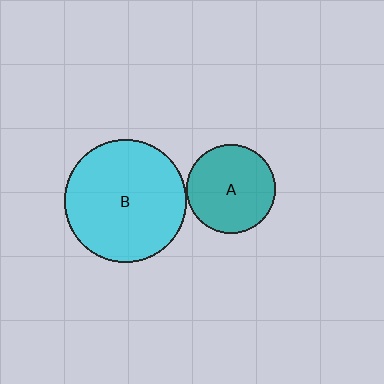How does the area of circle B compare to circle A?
Approximately 1.9 times.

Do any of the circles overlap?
No, none of the circles overlap.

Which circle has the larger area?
Circle B (cyan).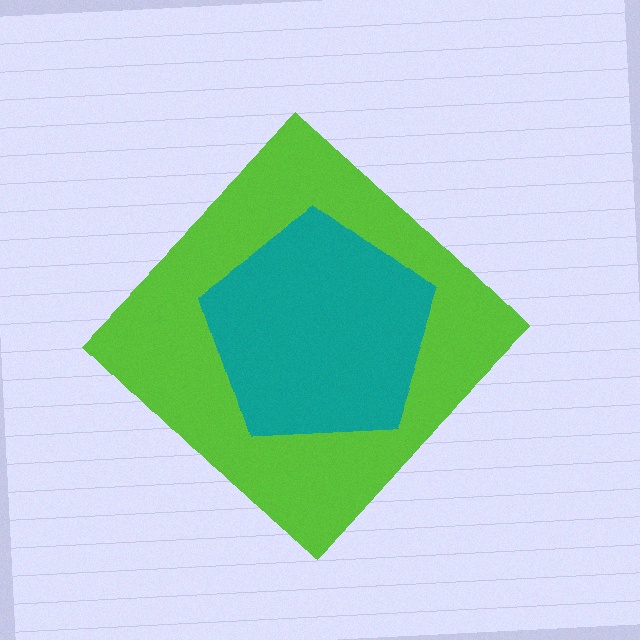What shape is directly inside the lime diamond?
The teal pentagon.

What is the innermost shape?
The teal pentagon.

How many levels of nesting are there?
2.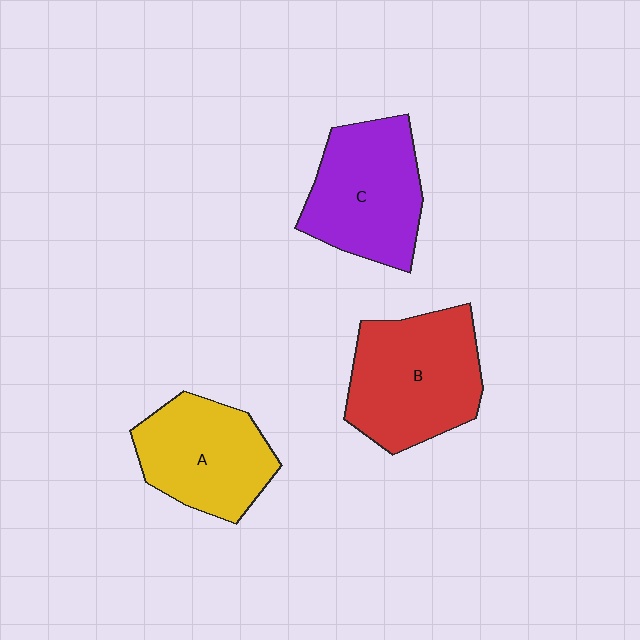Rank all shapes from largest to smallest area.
From largest to smallest: B (red), C (purple), A (yellow).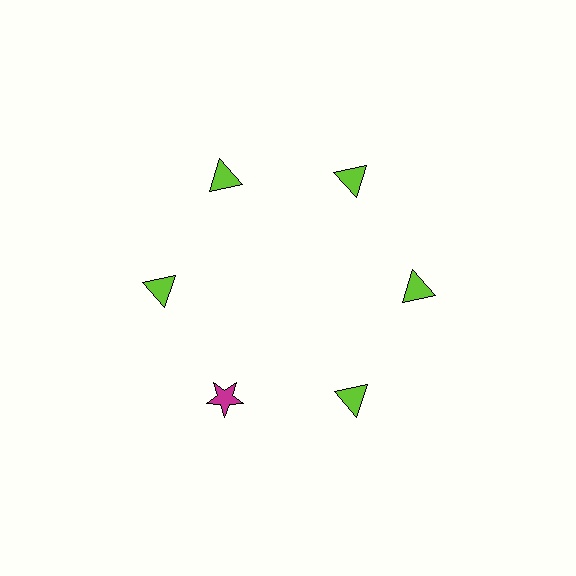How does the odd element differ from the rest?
It differs in both color (magenta instead of lime) and shape (star instead of triangle).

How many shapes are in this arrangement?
There are 6 shapes arranged in a ring pattern.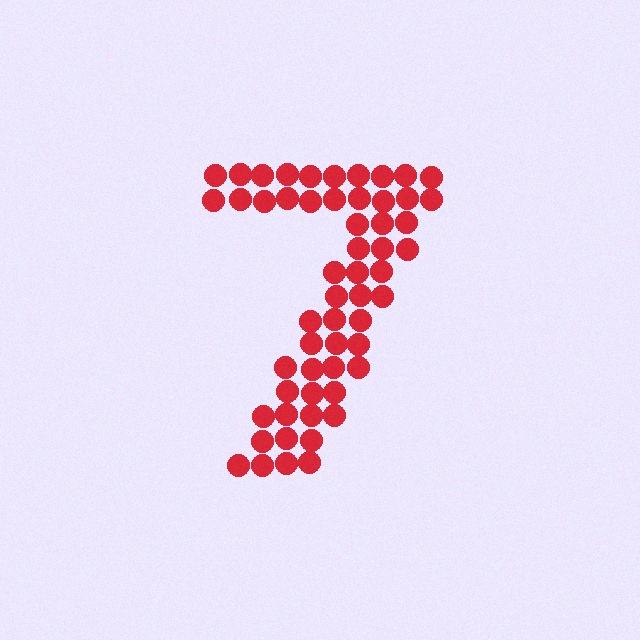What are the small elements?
The small elements are circles.